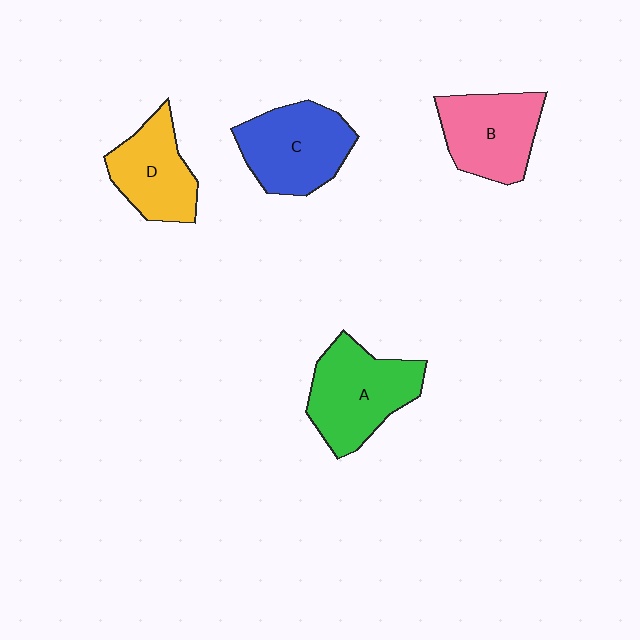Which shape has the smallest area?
Shape D (yellow).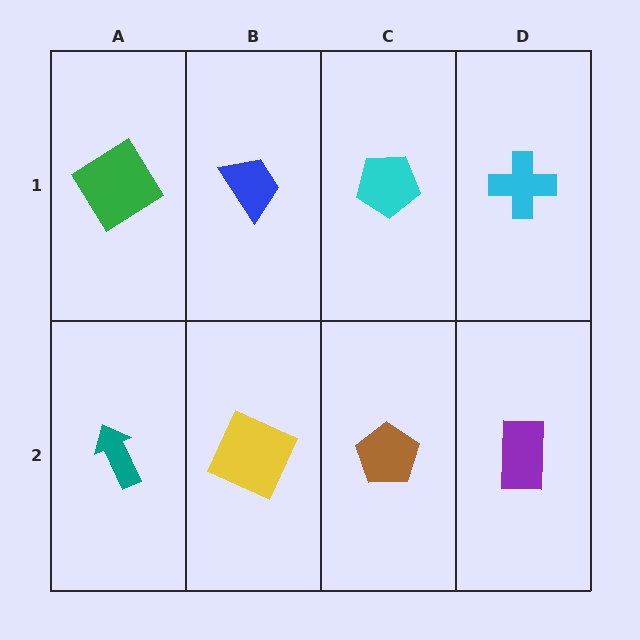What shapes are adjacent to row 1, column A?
A teal arrow (row 2, column A), a blue trapezoid (row 1, column B).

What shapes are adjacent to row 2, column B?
A blue trapezoid (row 1, column B), a teal arrow (row 2, column A), a brown pentagon (row 2, column C).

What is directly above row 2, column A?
A green diamond.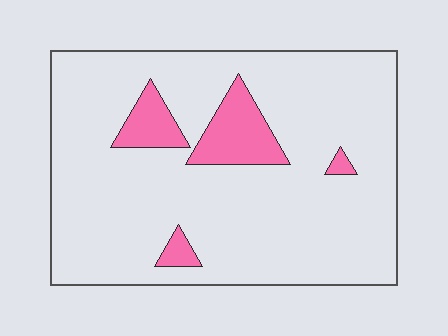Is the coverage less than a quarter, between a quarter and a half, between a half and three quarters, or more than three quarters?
Less than a quarter.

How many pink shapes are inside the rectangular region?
4.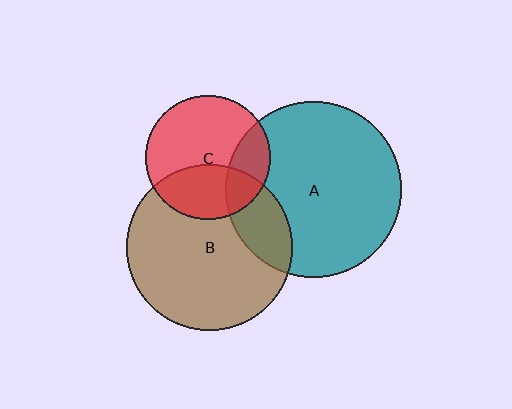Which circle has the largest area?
Circle A (teal).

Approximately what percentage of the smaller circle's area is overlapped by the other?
Approximately 20%.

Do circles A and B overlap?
Yes.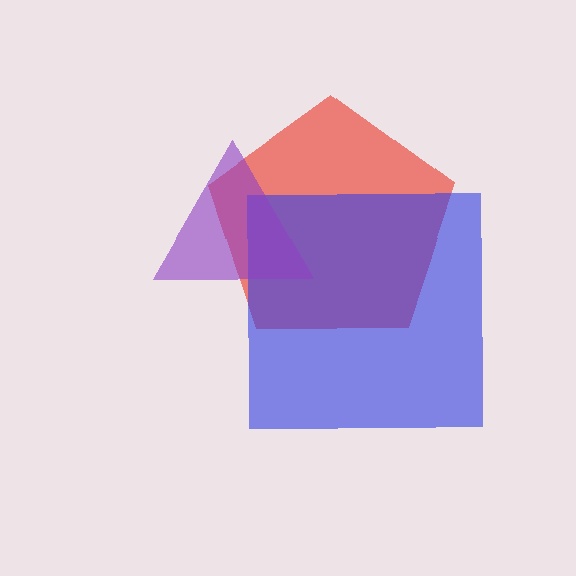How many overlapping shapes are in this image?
There are 3 overlapping shapes in the image.